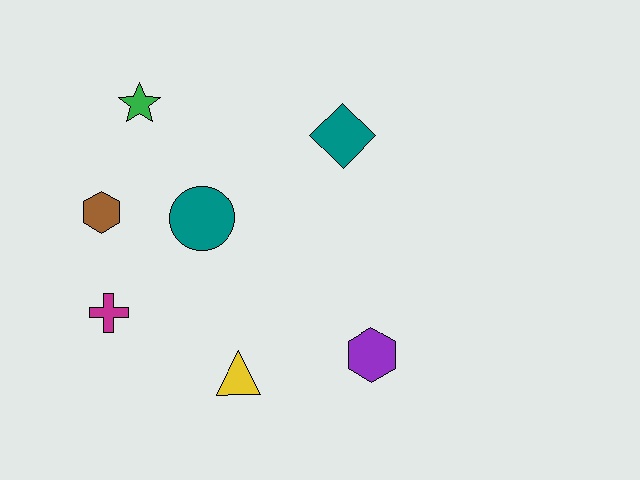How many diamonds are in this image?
There is 1 diamond.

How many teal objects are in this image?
There are 2 teal objects.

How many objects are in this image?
There are 7 objects.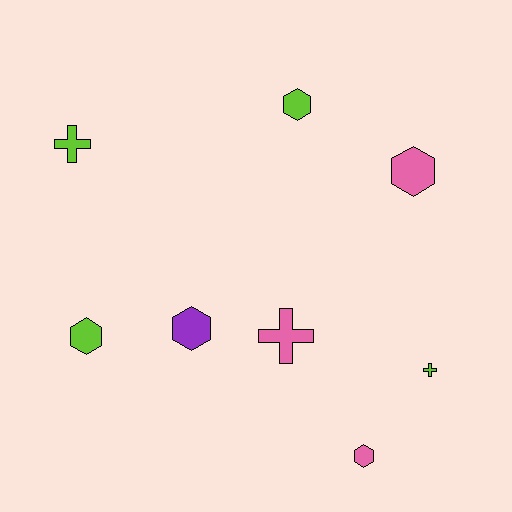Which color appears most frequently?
Lime, with 4 objects.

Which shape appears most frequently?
Hexagon, with 5 objects.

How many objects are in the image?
There are 8 objects.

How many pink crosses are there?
There is 1 pink cross.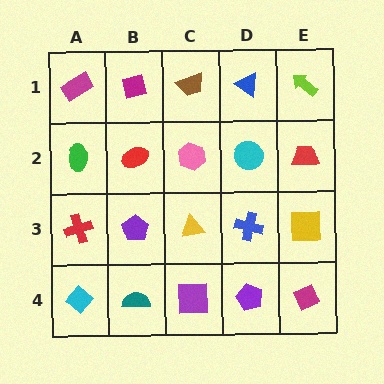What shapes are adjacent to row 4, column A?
A red cross (row 3, column A), a teal semicircle (row 4, column B).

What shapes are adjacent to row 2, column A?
A magenta rectangle (row 1, column A), a red cross (row 3, column A), a red ellipse (row 2, column B).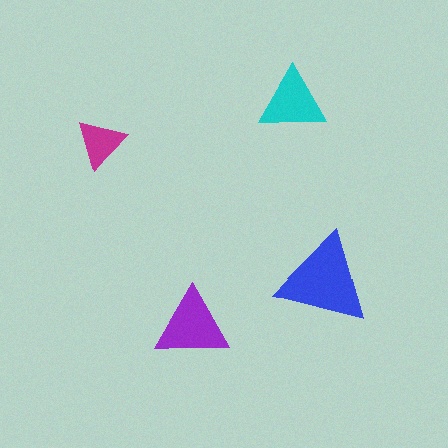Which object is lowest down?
The purple triangle is bottommost.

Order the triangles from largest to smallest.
the blue one, the purple one, the cyan one, the magenta one.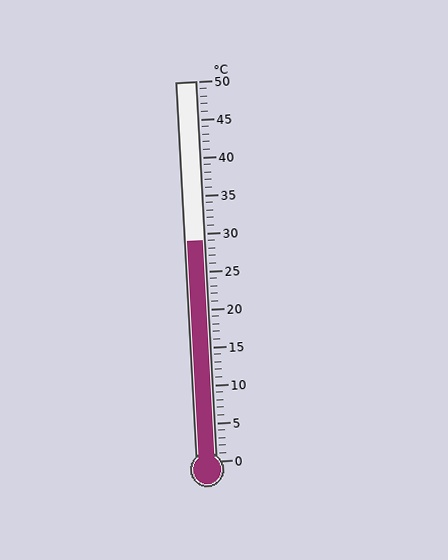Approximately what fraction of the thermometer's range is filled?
The thermometer is filled to approximately 60% of its range.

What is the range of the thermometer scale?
The thermometer scale ranges from 0°C to 50°C.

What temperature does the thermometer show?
The thermometer shows approximately 29°C.